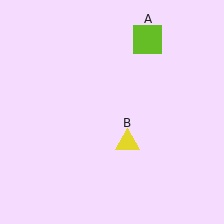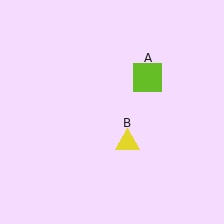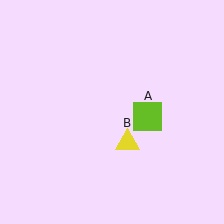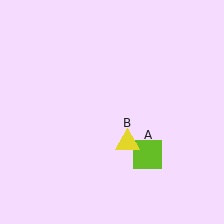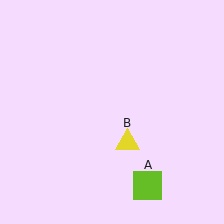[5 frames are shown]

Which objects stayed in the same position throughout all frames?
Yellow triangle (object B) remained stationary.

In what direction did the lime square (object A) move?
The lime square (object A) moved down.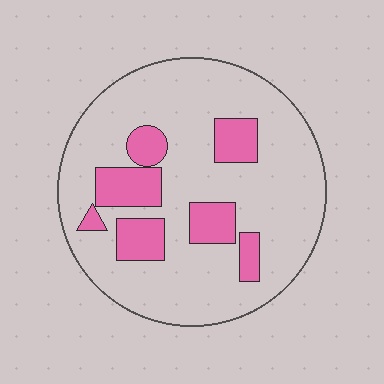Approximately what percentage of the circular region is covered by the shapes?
Approximately 20%.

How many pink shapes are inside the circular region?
7.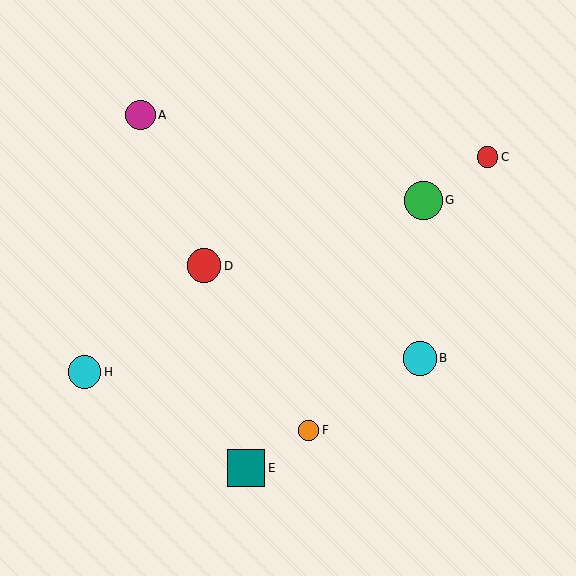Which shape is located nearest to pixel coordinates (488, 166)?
The red circle (labeled C) at (488, 157) is nearest to that location.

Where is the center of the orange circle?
The center of the orange circle is at (308, 430).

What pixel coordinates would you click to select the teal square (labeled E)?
Click at (246, 468) to select the teal square E.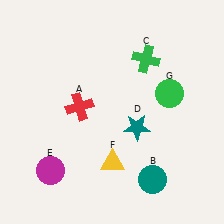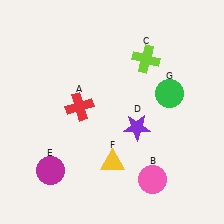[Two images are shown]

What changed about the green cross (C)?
In Image 1, C is green. In Image 2, it changed to lime.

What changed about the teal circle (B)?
In Image 1, B is teal. In Image 2, it changed to pink.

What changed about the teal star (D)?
In Image 1, D is teal. In Image 2, it changed to purple.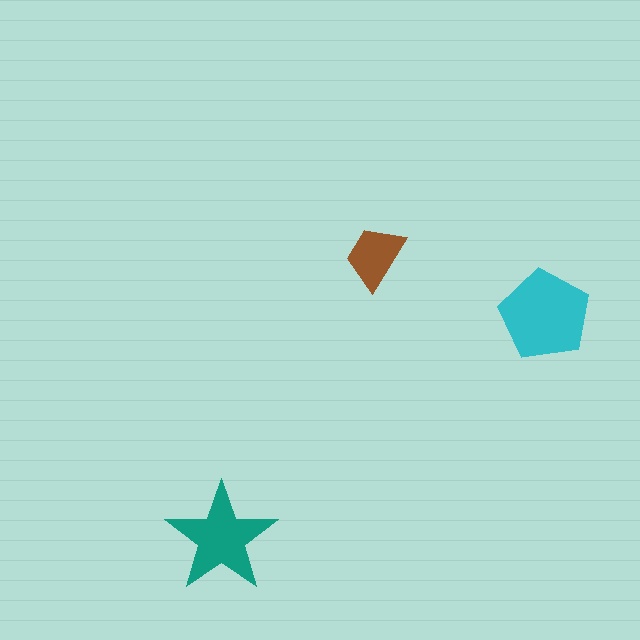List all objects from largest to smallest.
The cyan pentagon, the teal star, the brown trapezoid.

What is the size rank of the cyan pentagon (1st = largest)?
1st.